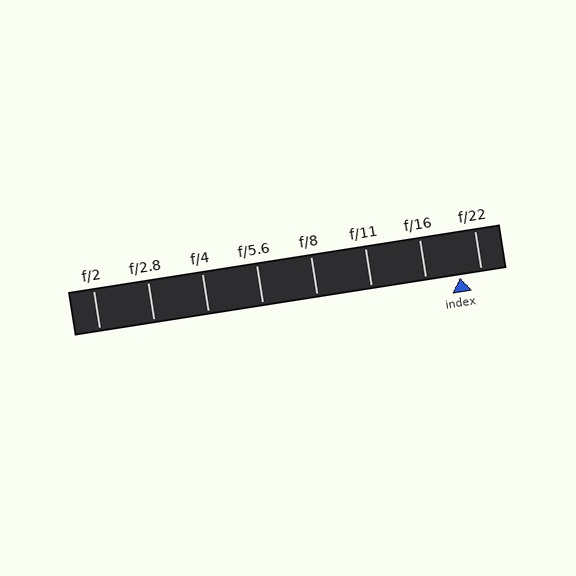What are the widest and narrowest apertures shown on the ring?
The widest aperture shown is f/2 and the narrowest is f/22.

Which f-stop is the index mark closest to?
The index mark is closest to f/22.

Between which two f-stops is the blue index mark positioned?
The index mark is between f/16 and f/22.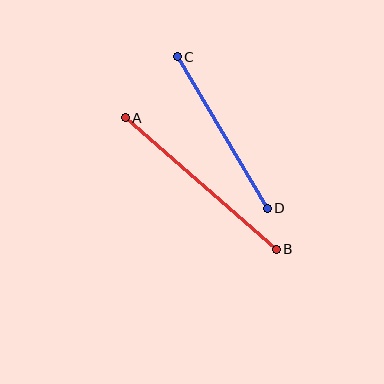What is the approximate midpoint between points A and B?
The midpoint is at approximately (201, 183) pixels.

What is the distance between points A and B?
The distance is approximately 200 pixels.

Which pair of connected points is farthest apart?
Points A and B are farthest apart.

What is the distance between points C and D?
The distance is approximately 177 pixels.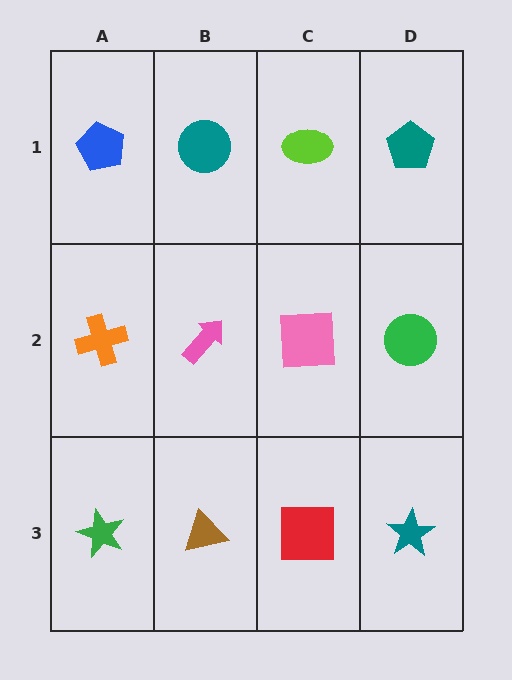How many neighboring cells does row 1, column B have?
3.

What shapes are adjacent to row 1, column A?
An orange cross (row 2, column A), a teal circle (row 1, column B).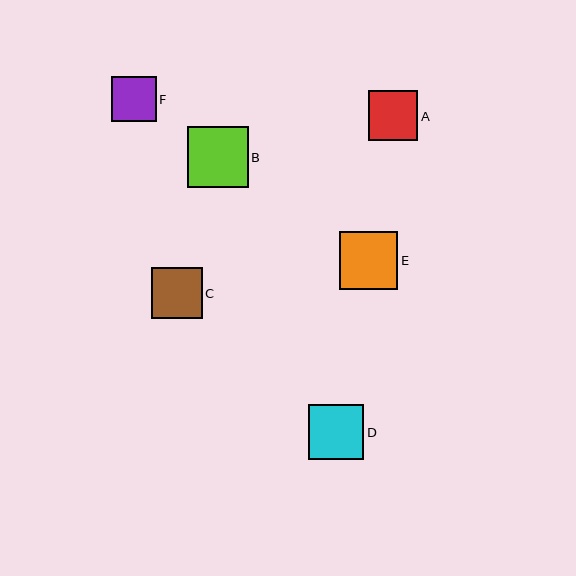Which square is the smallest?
Square F is the smallest with a size of approximately 45 pixels.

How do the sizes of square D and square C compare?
Square D and square C are approximately the same size.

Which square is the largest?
Square B is the largest with a size of approximately 60 pixels.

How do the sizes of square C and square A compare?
Square C and square A are approximately the same size.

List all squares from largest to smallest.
From largest to smallest: B, E, D, C, A, F.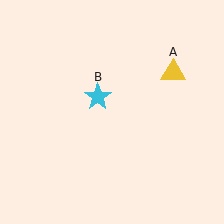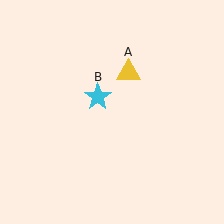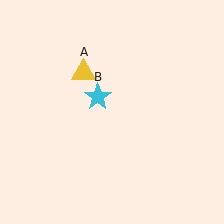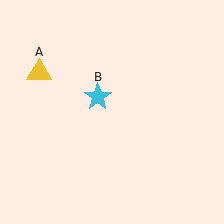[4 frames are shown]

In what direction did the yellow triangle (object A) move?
The yellow triangle (object A) moved left.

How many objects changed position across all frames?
1 object changed position: yellow triangle (object A).